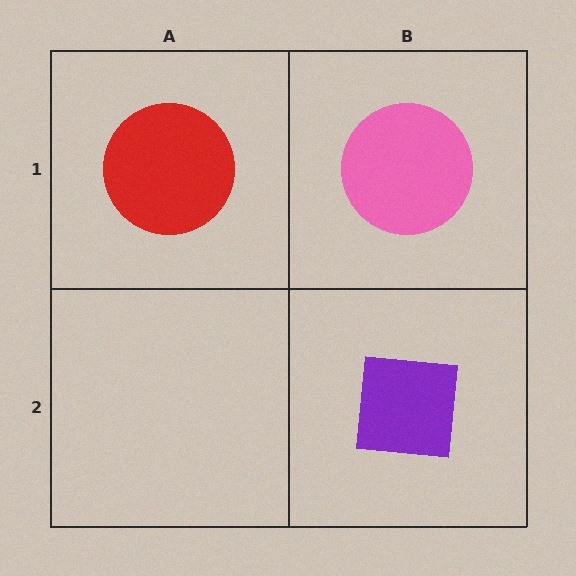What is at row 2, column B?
A purple square.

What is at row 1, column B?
A pink circle.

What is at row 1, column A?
A red circle.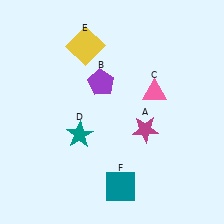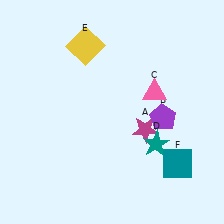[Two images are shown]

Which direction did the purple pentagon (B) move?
The purple pentagon (B) moved right.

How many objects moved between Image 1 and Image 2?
3 objects moved between the two images.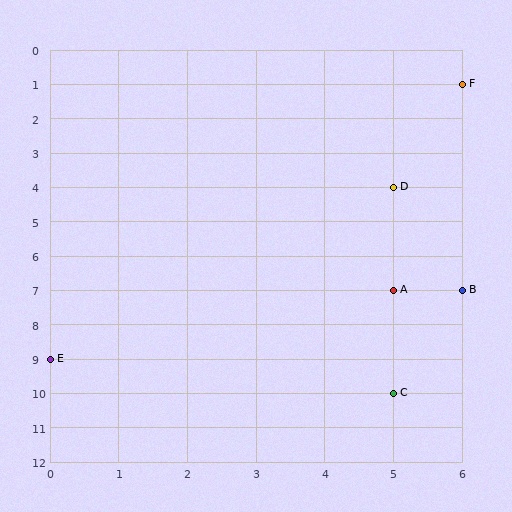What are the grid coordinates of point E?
Point E is at grid coordinates (0, 9).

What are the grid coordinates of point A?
Point A is at grid coordinates (5, 7).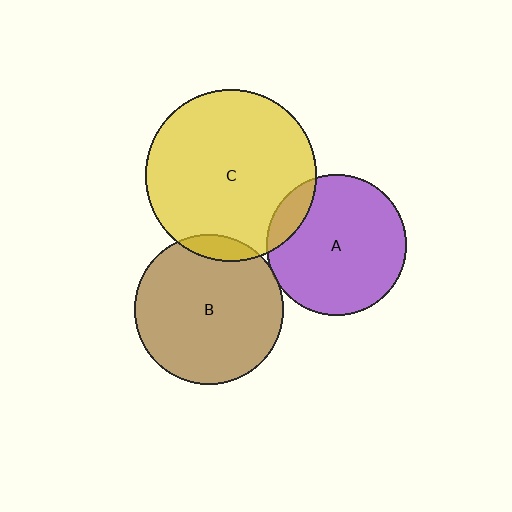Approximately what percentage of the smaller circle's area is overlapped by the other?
Approximately 10%.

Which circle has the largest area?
Circle C (yellow).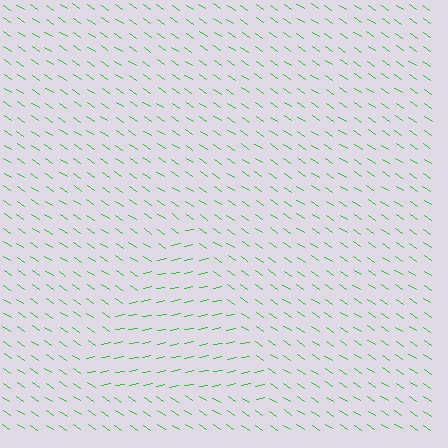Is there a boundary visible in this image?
Yes, there is a texture boundary formed by a change in line orientation.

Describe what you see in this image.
The image is filled with small green line segments. A triangle region in the image has lines oriented differently from the surrounding lines, creating a visible texture boundary.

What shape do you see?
I see a triangle.